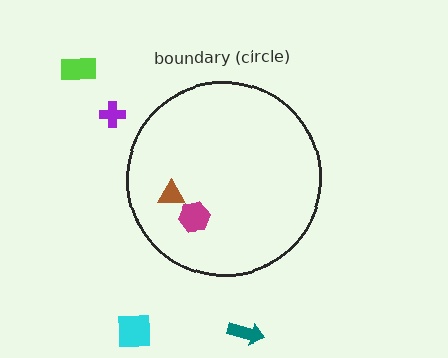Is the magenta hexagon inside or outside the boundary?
Inside.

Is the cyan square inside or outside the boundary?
Outside.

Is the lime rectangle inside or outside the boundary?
Outside.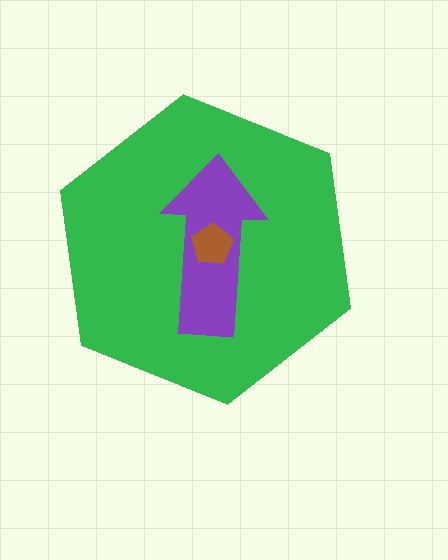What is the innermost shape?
The brown pentagon.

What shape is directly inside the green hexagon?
The purple arrow.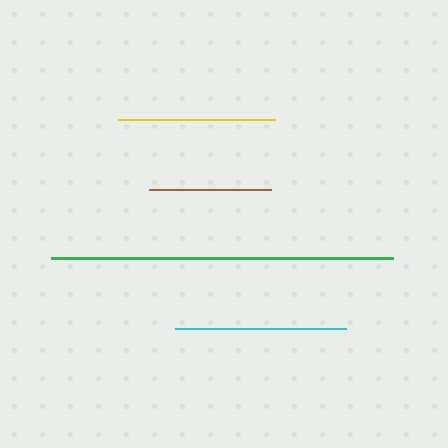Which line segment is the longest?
The green line is the longest at approximately 342 pixels.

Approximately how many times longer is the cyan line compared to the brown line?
The cyan line is approximately 1.4 times the length of the brown line.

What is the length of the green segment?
The green segment is approximately 342 pixels long.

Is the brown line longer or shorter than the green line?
The green line is longer than the brown line.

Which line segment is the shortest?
The brown line is the shortest at approximately 122 pixels.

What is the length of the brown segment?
The brown segment is approximately 122 pixels long.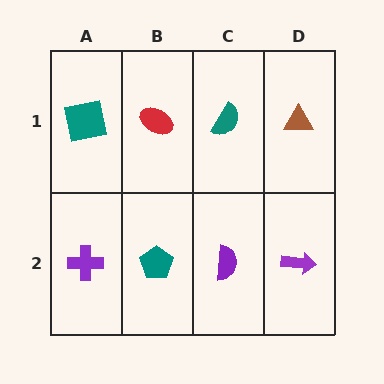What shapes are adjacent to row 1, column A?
A purple cross (row 2, column A), a red ellipse (row 1, column B).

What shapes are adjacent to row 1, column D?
A purple arrow (row 2, column D), a teal semicircle (row 1, column C).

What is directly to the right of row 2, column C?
A purple arrow.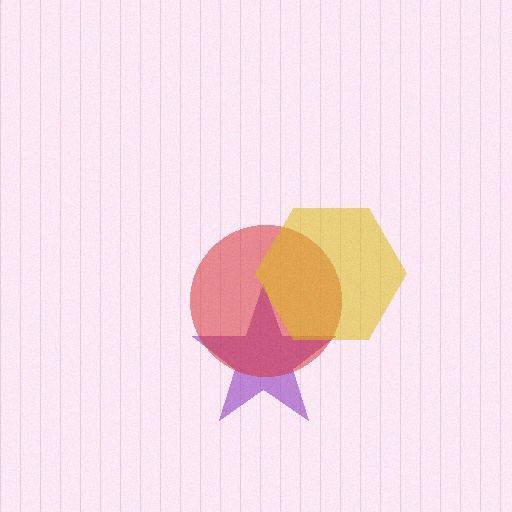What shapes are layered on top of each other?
The layered shapes are: a purple star, a red circle, a yellow hexagon.